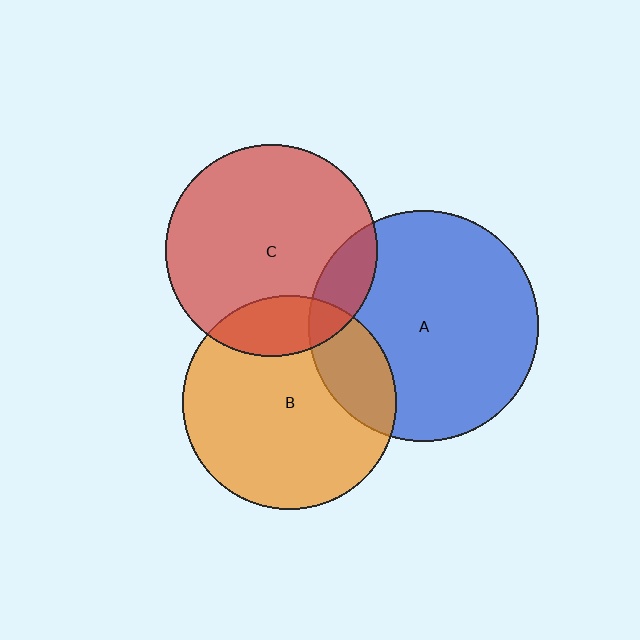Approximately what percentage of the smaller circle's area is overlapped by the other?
Approximately 20%.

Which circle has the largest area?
Circle A (blue).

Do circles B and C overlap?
Yes.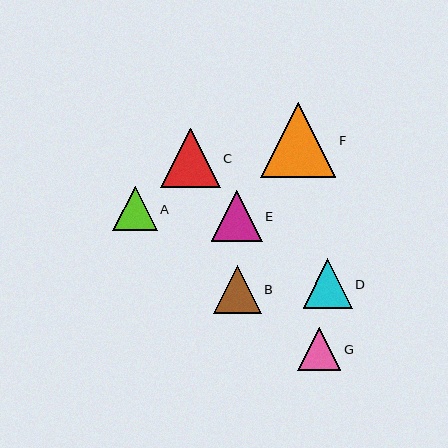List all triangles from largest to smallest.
From largest to smallest: F, C, E, D, B, A, G.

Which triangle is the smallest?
Triangle G is the smallest with a size of approximately 43 pixels.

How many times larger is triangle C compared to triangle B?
Triangle C is approximately 1.2 times the size of triangle B.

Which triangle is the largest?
Triangle F is the largest with a size of approximately 75 pixels.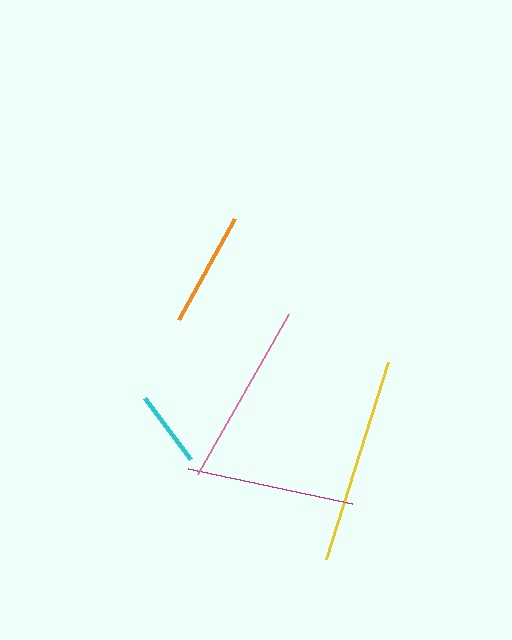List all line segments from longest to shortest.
From longest to shortest: yellow, pink, magenta, orange, cyan.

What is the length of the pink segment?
The pink segment is approximately 184 pixels long.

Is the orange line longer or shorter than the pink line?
The pink line is longer than the orange line.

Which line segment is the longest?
The yellow line is the longest at approximately 206 pixels.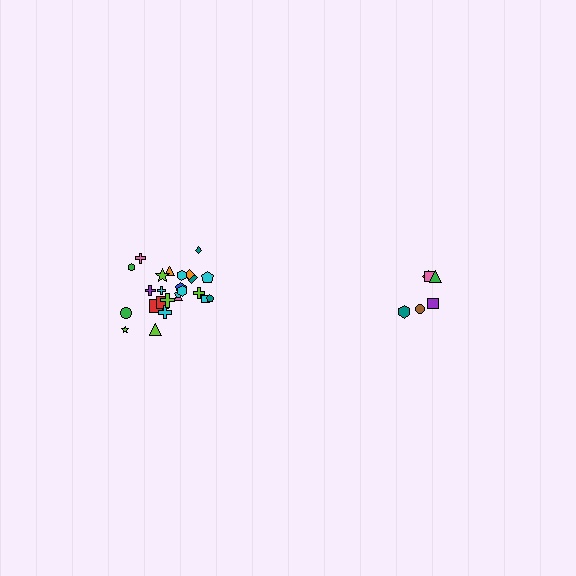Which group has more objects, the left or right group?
The left group.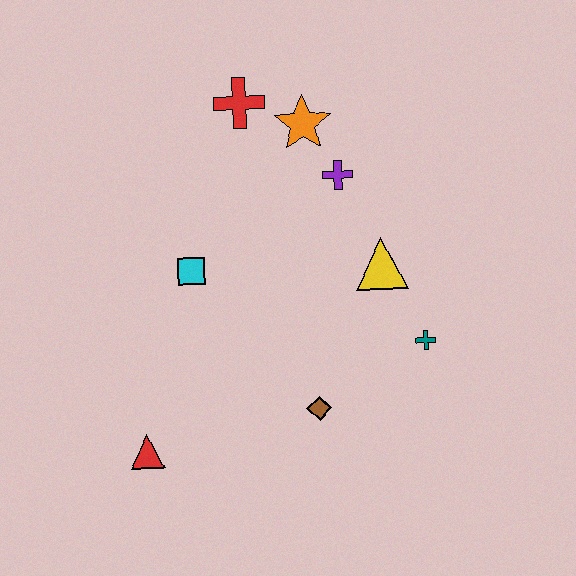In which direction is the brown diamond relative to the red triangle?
The brown diamond is to the right of the red triangle.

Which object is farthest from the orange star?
The red triangle is farthest from the orange star.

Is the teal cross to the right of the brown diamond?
Yes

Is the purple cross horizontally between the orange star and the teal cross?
Yes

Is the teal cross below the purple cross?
Yes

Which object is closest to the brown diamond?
The teal cross is closest to the brown diamond.